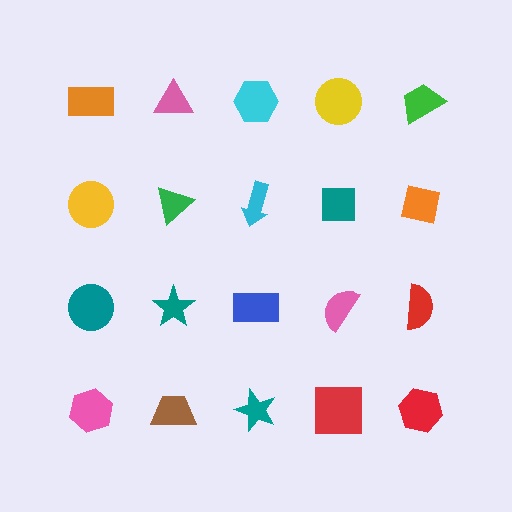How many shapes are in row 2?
5 shapes.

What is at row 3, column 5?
A red semicircle.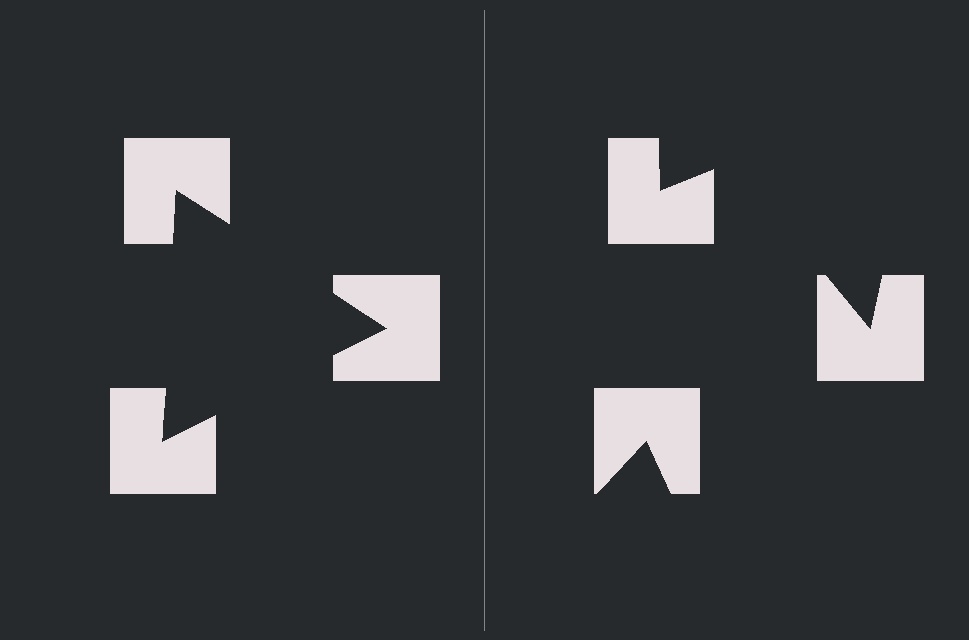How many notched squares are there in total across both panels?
6 — 3 on each side.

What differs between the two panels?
The notched squares are positioned identically on both sides; only the wedge orientations differ. On the left they align to a triangle; on the right they are misaligned.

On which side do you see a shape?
An illusory triangle appears on the left side. On the right side the wedge cuts are rotated, so no coherent shape forms.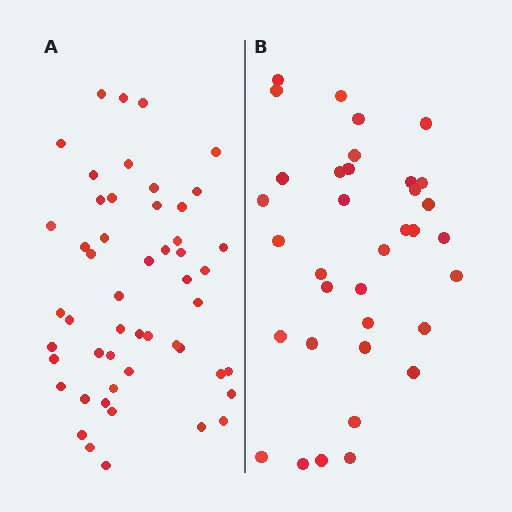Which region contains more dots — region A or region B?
Region A (the left region) has more dots.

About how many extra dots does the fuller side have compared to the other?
Region A has approximately 15 more dots than region B.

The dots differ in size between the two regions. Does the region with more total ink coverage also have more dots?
No. Region B has more total ink coverage because its dots are larger, but region A actually contains more individual dots. Total area can be misleading — the number of items is what matters here.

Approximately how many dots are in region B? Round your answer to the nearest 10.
About 40 dots. (The exact count is 35, which rounds to 40.)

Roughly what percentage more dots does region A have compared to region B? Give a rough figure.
About 45% more.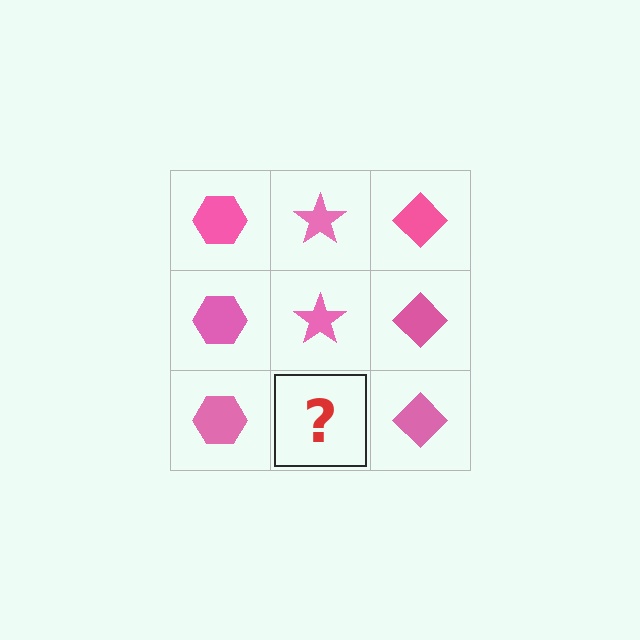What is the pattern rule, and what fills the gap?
The rule is that each column has a consistent shape. The gap should be filled with a pink star.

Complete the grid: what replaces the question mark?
The question mark should be replaced with a pink star.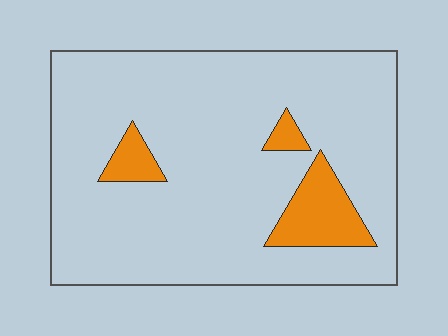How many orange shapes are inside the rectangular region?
3.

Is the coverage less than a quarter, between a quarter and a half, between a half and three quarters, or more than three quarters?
Less than a quarter.